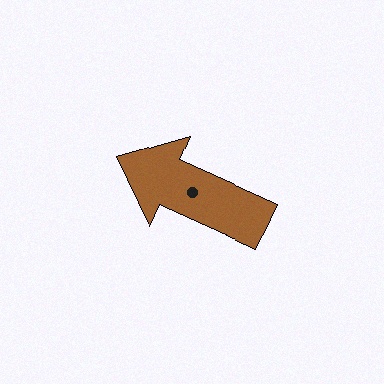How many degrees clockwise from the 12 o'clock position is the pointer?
Approximately 294 degrees.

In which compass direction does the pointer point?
Northwest.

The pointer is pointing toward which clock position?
Roughly 10 o'clock.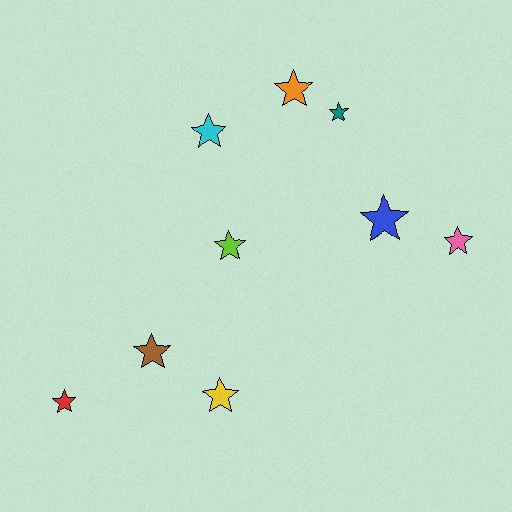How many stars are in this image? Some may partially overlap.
There are 9 stars.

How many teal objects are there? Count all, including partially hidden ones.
There is 1 teal object.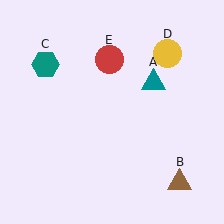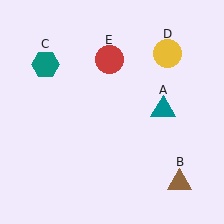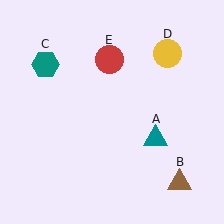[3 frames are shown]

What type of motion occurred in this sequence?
The teal triangle (object A) rotated clockwise around the center of the scene.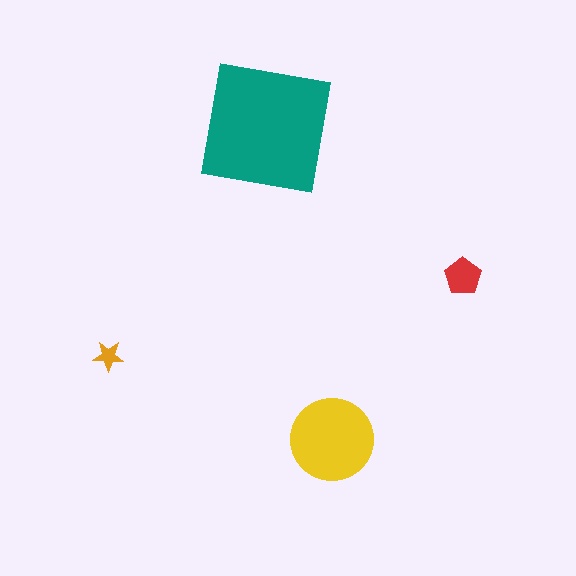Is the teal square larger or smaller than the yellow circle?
Larger.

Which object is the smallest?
The orange star.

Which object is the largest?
The teal square.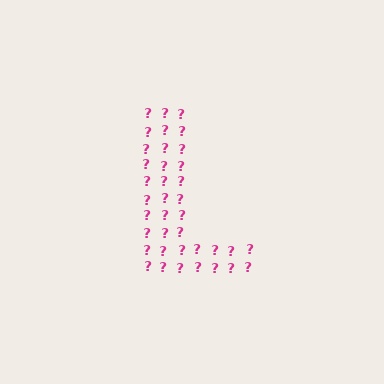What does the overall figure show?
The overall figure shows the letter L.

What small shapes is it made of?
It is made of small question marks.